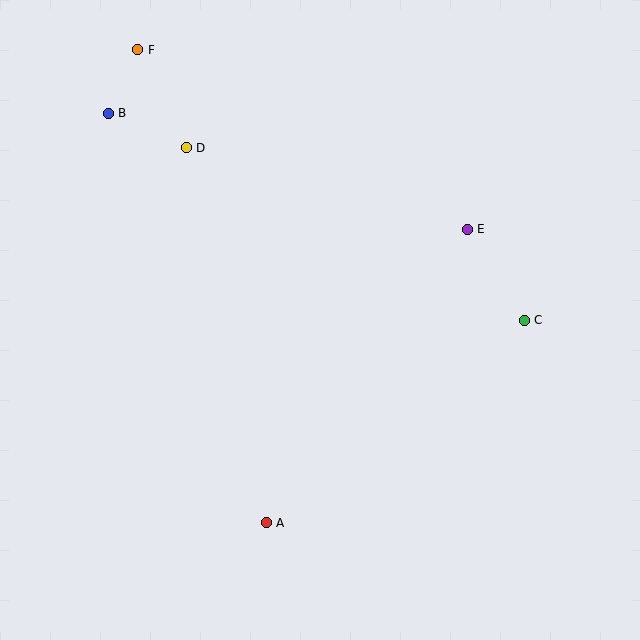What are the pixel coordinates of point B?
Point B is at (108, 113).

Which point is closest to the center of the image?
Point E at (467, 229) is closest to the center.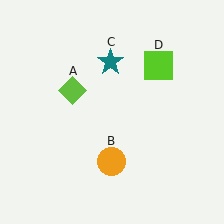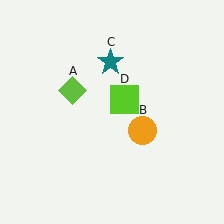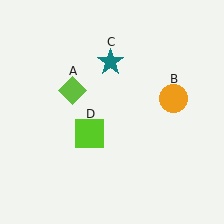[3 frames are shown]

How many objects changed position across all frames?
2 objects changed position: orange circle (object B), lime square (object D).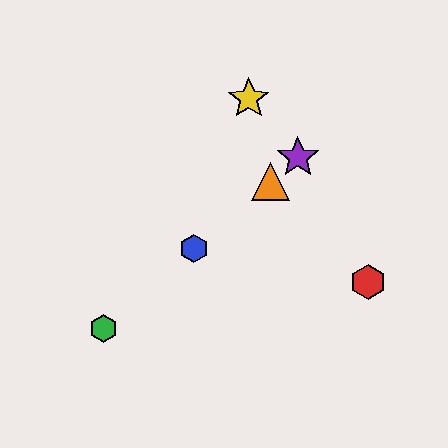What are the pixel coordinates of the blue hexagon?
The blue hexagon is at (194, 249).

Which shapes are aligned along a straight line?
The blue hexagon, the green hexagon, the purple star, the orange triangle are aligned along a straight line.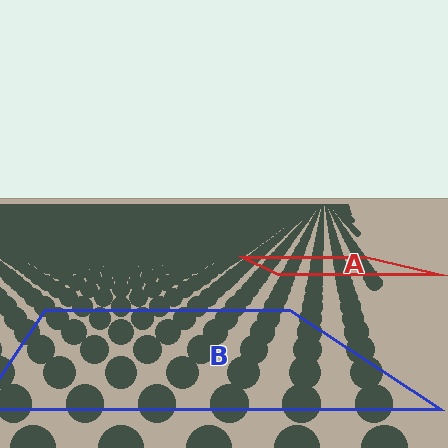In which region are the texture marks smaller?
The texture marks are smaller in region A, because it is farther away.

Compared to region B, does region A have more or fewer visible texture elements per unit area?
Region A has more texture elements per unit area — they are packed more densely because it is farther away.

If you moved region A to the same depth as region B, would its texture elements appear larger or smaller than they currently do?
They would appear larger. At a closer depth, the same texture elements are projected at a bigger on-screen size.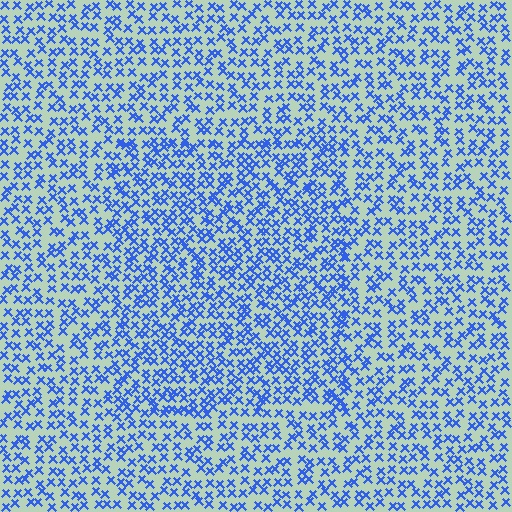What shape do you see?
I see a rectangle.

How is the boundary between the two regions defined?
The boundary is defined by a change in element density (approximately 1.5x ratio). All elements are the same color, size, and shape.